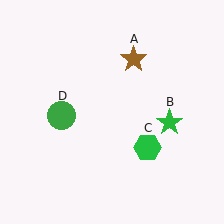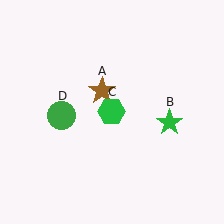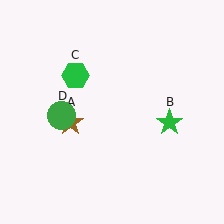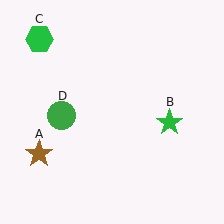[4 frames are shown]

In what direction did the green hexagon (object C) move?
The green hexagon (object C) moved up and to the left.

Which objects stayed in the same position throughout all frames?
Green star (object B) and green circle (object D) remained stationary.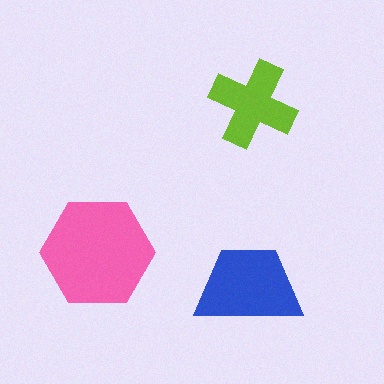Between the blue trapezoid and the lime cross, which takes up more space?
The blue trapezoid.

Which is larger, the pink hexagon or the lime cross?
The pink hexagon.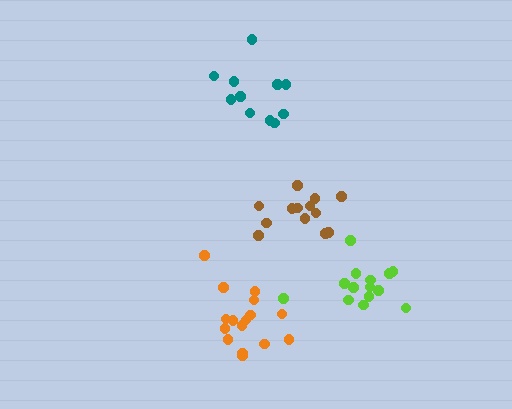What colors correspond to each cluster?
The clusters are colored: brown, teal, orange, lime.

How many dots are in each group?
Group 1: 13 dots, Group 2: 11 dots, Group 3: 16 dots, Group 4: 14 dots (54 total).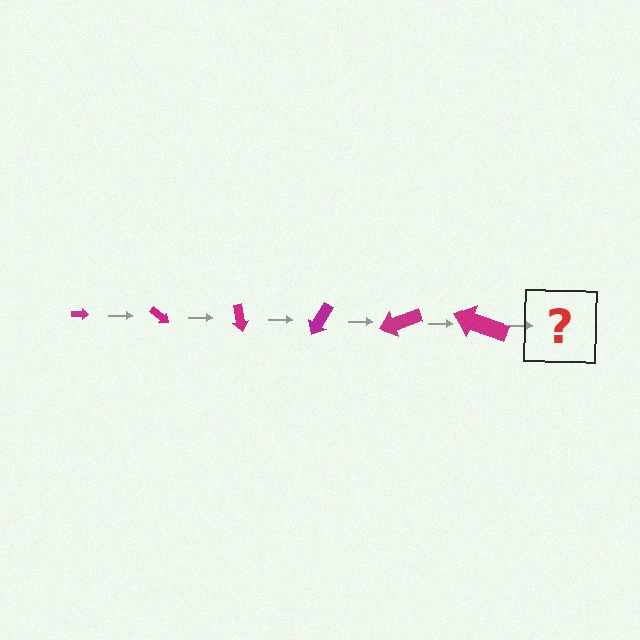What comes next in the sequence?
The next element should be an arrow, larger than the previous one and rotated 240 degrees from the start.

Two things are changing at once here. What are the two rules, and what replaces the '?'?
The two rules are that the arrow grows larger each step and it rotates 40 degrees each step. The '?' should be an arrow, larger than the previous one and rotated 240 degrees from the start.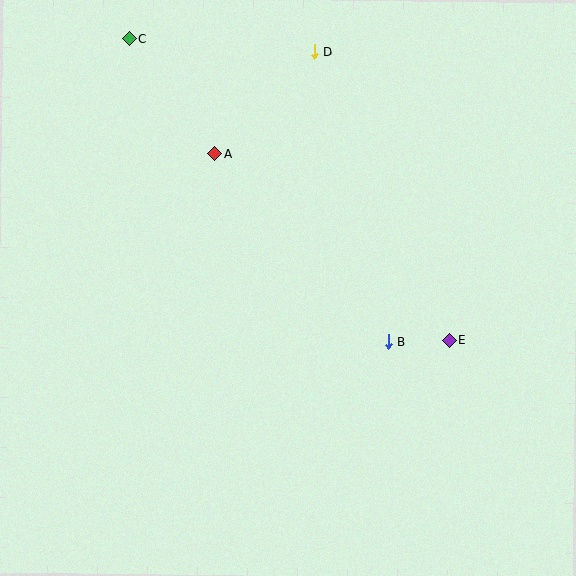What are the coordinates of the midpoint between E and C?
The midpoint between E and C is at (290, 190).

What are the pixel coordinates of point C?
Point C is at (129, 39).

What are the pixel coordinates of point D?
Point D is at (314, 52).